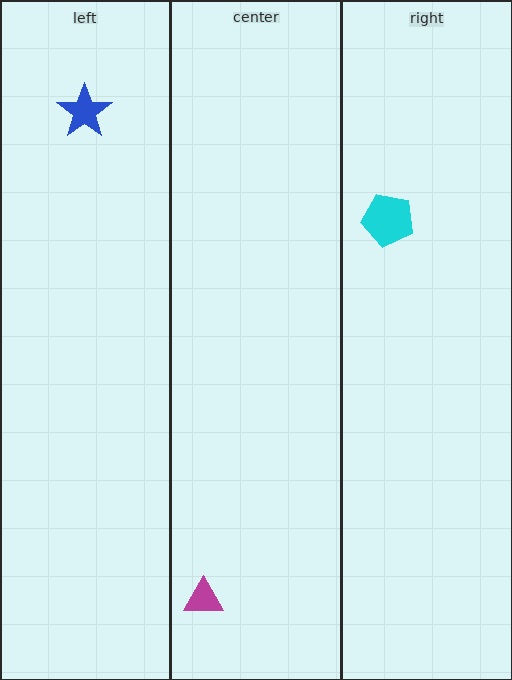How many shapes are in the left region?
1.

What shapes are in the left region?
The blue star.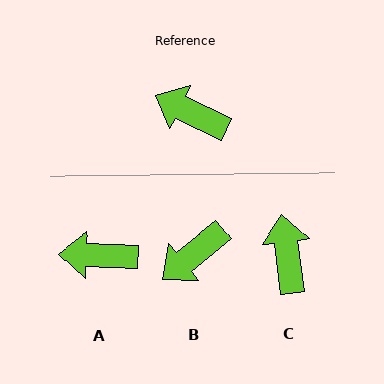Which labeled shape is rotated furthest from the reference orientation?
B, about 65 degrees away.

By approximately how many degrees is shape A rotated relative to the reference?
Approximately 24 degrees counter-clockwise.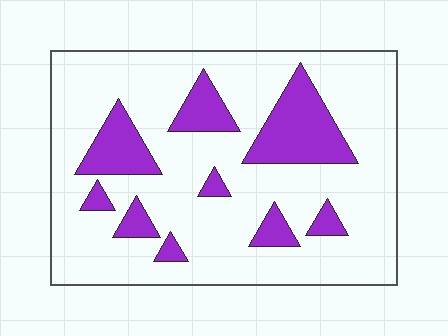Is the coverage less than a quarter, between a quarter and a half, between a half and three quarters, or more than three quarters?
Less than a quarter.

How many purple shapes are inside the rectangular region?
9.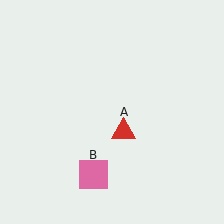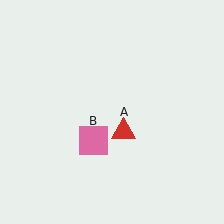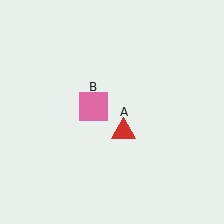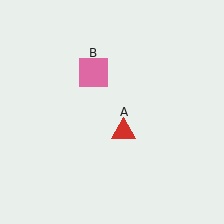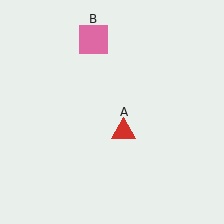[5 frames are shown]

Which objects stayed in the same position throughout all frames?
Red triangle (object A) remained stationary.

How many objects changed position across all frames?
1 object changed position: pink square (object B).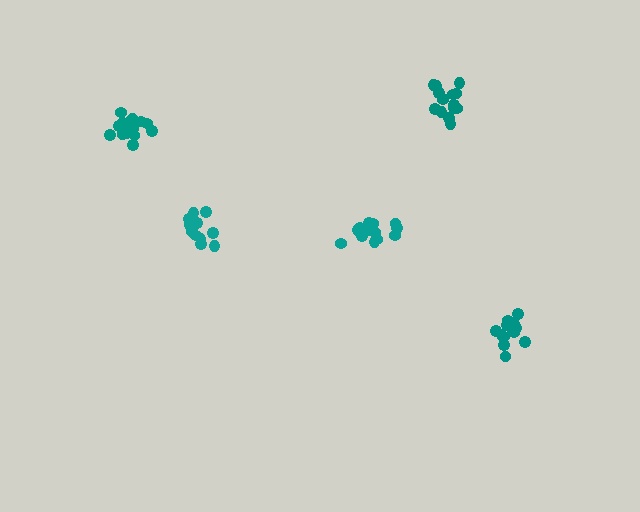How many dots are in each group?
Group 1: 12 dots, Group 2: 16 dots, Group 3: 14 dots, Group 4: 15 dots, Group 5: 13 dots (70 total).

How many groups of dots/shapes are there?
There are 5 groups.